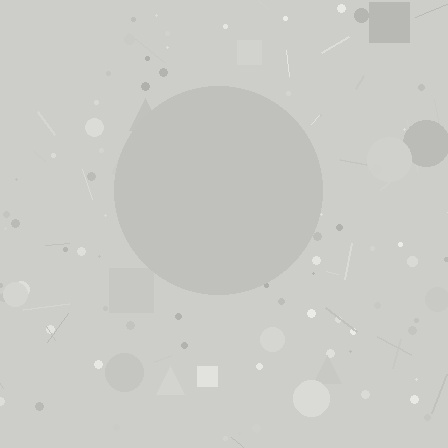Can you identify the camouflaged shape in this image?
The camouflaged shape is a circle.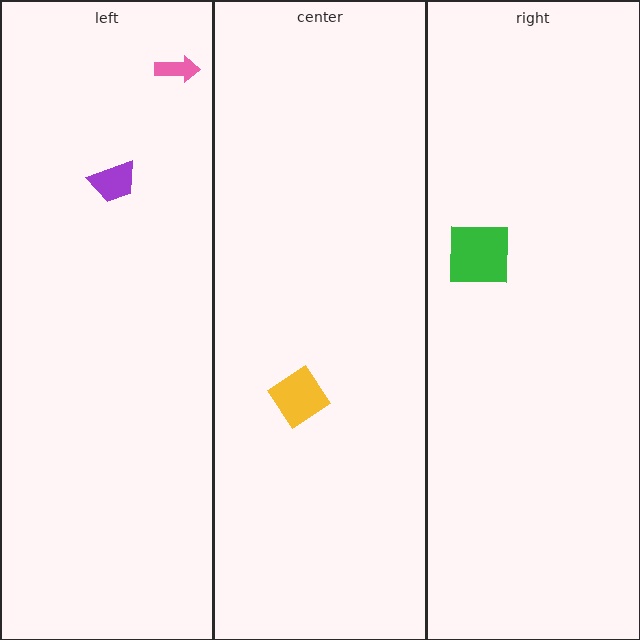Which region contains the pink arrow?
The left region.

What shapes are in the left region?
The purple trapezoid, the pink arrow.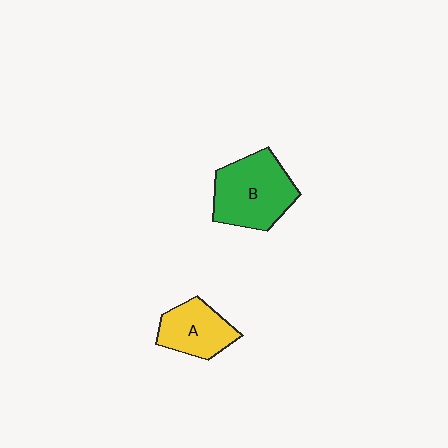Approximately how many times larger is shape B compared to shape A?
Approximately 1.5 times.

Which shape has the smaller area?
Shape A (yellow).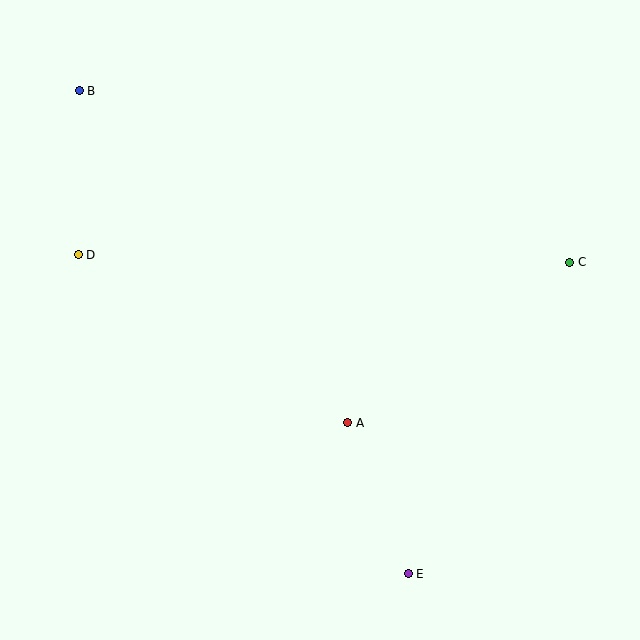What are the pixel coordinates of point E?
Point E is at (408, 574).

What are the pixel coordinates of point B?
Point B is at (79, 91).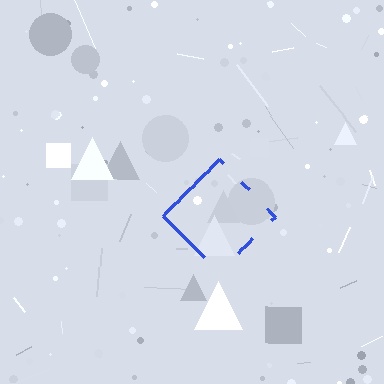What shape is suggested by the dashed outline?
The dashed outline suggests a diamond.